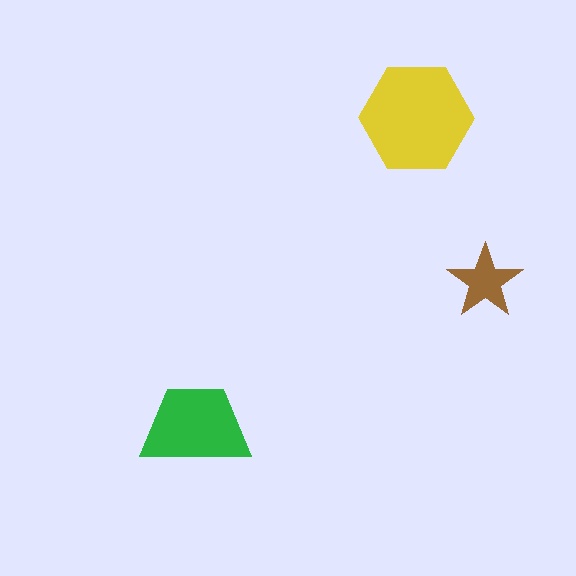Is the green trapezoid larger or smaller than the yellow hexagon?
Smaller.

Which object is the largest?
The yellow hexagon.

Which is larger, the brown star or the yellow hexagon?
The yellow hexagon.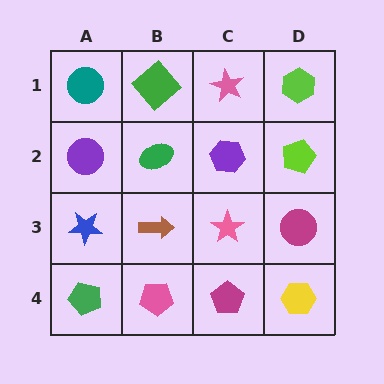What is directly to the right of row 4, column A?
A pink pentagon.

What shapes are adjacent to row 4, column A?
A blue star (row 3, column A), a pink pentagon (row 4, column B).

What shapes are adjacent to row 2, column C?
A pink star (row 1, column C), a pink star (row 3, column C), a green ellipse (row 2, column B), a lime pentagon (row 2, column D).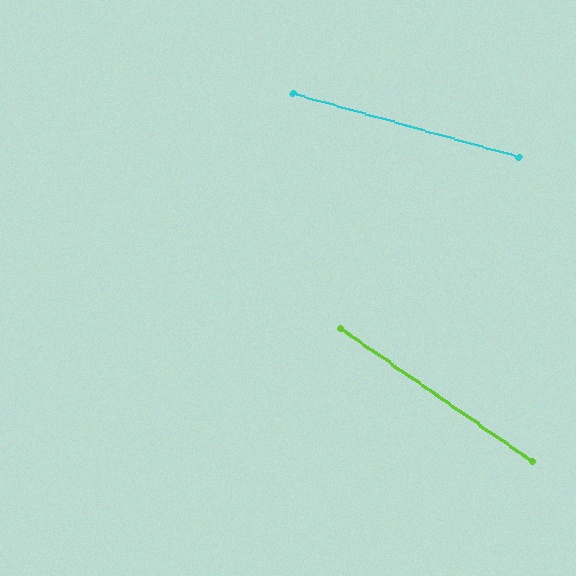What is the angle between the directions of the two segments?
Approximately 19 degrees.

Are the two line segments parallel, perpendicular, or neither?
Neither parallel nor perpendicular — they differ by about 19°.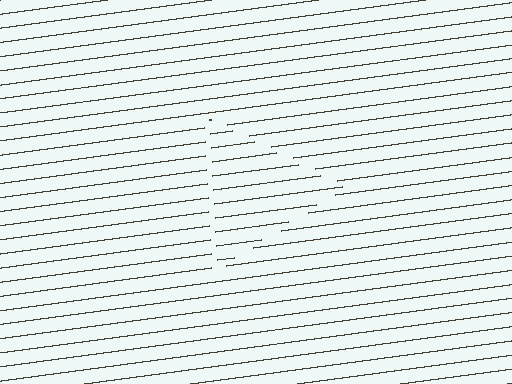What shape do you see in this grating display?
An illusory triangle. The interior of the shape contains the same grating, shifted by half a period — the contour is defined by the phase discontinuity where line-ends from the inner and outer gratings abut.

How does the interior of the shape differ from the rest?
The interior of the shape contains the same grating, shifted by half a period — the contour is defined by the phase discontinuity where line-ends from the inner and outer gratings abut.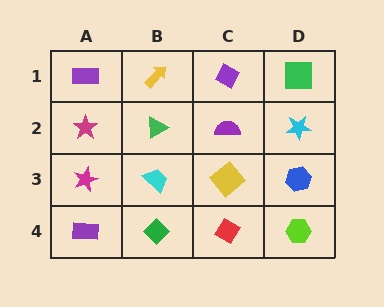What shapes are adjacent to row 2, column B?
A yellow arrow (row 1, column B), a cyan trapezoid (row 3, column B), a magenta star (row 2, column A), a purple semicircle (row 2, column C).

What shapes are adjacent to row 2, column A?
A purple rectangle (row 1, column A), a magenta star (row 3, column A), a green triangle (row 2, column B).